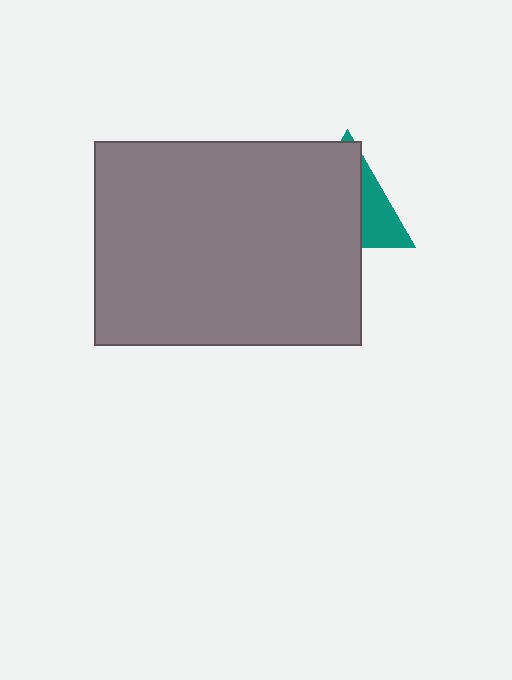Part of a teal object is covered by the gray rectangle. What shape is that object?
It is a triangle.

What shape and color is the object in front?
The object in front is a gray rectangle.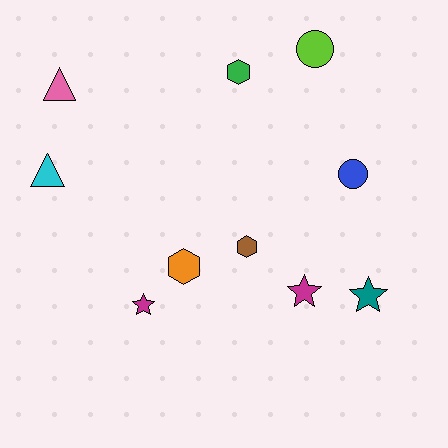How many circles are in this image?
There are 2 circles.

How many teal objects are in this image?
There is 1 teal object.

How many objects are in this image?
There are 10 objects.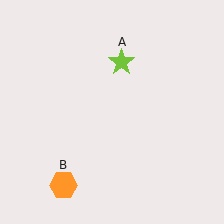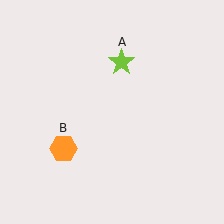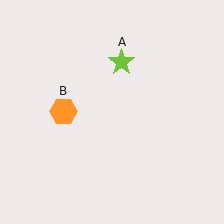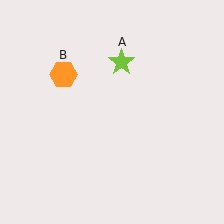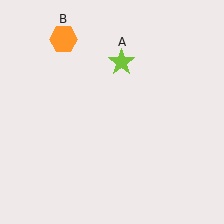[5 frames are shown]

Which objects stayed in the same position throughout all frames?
Lime star (object A) remained stationary.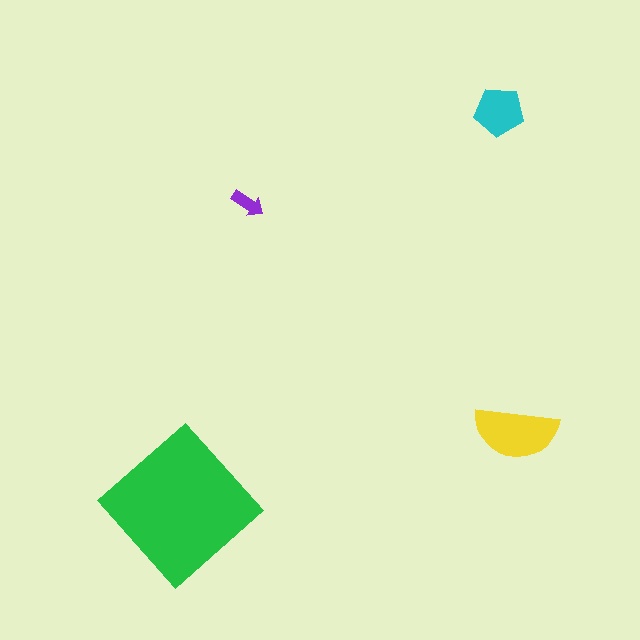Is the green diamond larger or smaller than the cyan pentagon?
Larger.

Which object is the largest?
The green diamond.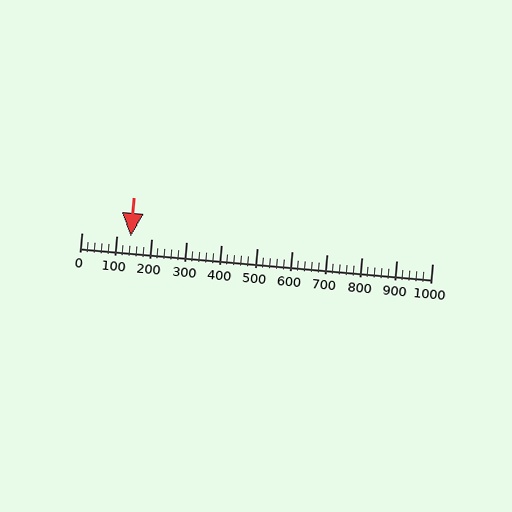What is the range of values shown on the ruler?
The ruler shows values from 0 to 1000.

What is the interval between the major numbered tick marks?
The major tick marks are spaced 100 units apart.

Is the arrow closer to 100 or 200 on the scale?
The arrow is closer to 100.